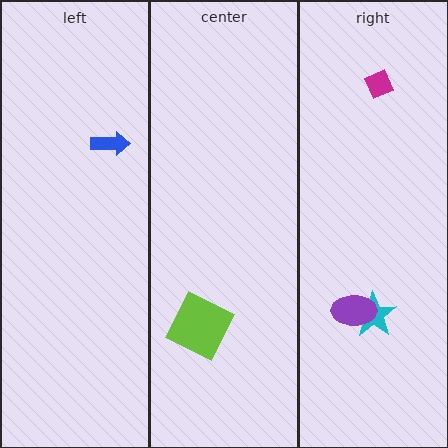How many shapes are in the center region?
1.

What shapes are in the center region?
The lime square.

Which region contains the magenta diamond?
The right region.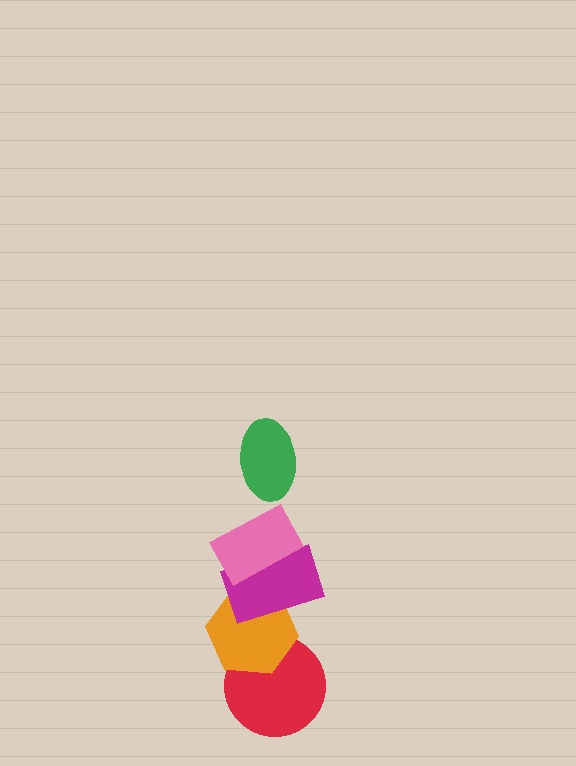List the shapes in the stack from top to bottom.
From top to bottom: the green ellipse, the pink rectangle, the magenta rectangle, the orange hexagon, the red circle.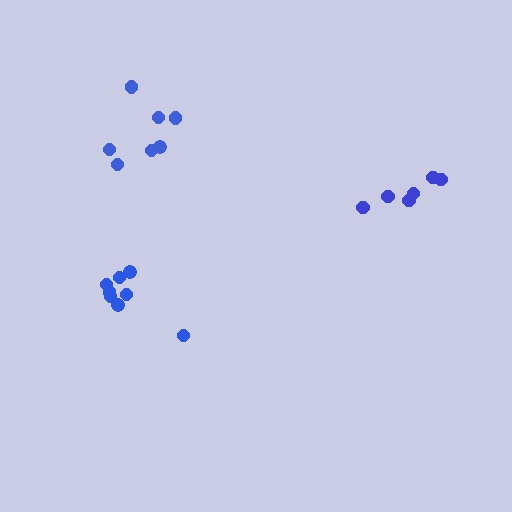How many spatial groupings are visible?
There are 3 spatial groupings.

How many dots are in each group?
Group 1: 7 dots, Group 2: 6 dots, Group 3: 8 dots (21 total).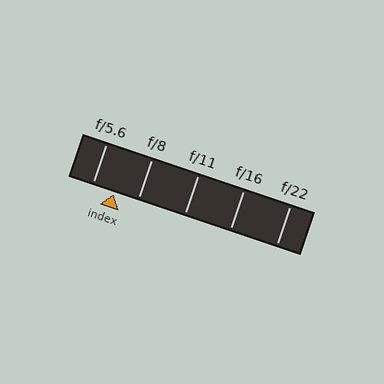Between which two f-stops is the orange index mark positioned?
The index mark is between f/5.6 and f/8.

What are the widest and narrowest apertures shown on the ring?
The widest aperture shown is f/5.6 and the narrowest is f/22.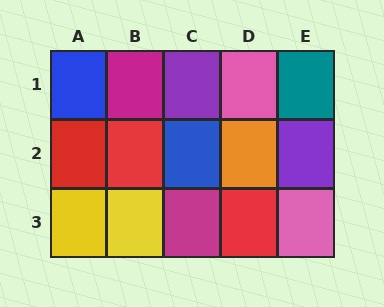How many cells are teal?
1 cell is teal.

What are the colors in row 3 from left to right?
Yellow, yellow, magenta, red, pink.